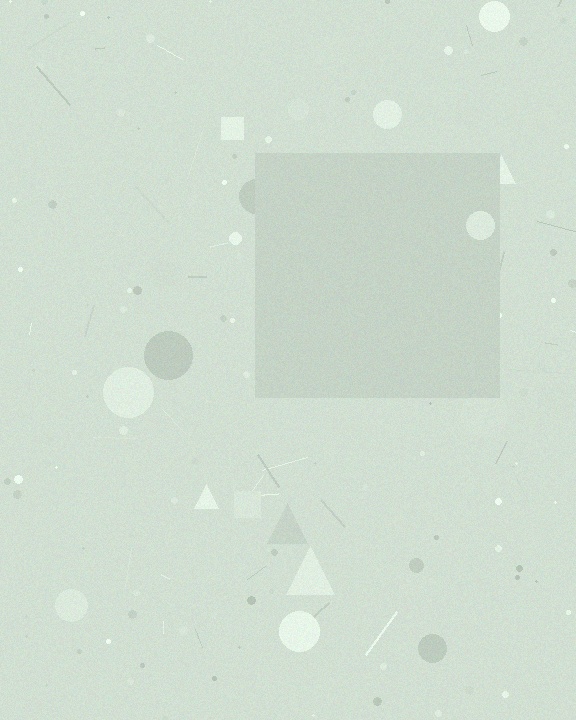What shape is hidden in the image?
A square is hidden in the image.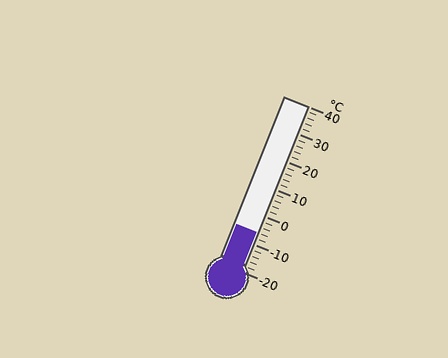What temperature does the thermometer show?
The thermometer shows approximately -6°C.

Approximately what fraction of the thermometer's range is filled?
The thermometer is filled to approximately 25% of its range.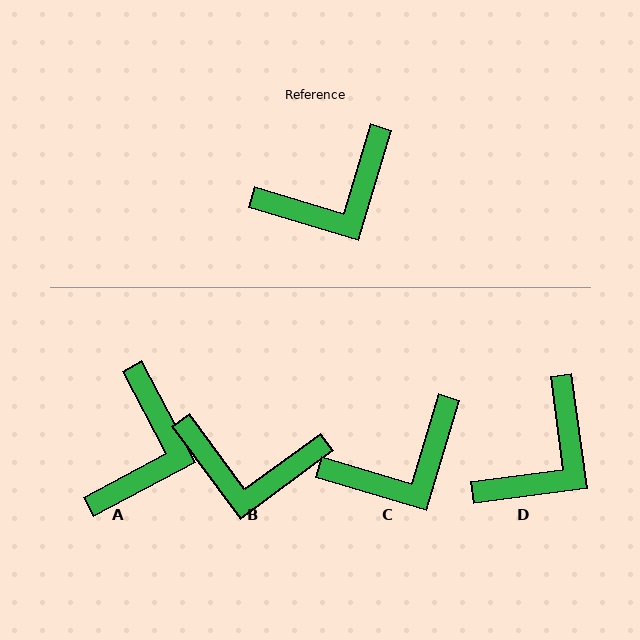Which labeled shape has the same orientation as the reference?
C.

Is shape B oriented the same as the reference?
No, it is off by about 37 degrees.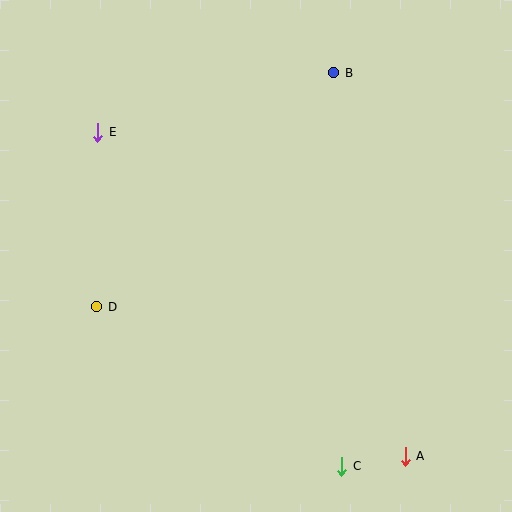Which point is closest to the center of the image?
Point D at (97, 307) is closest to the center.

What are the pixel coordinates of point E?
Point E is at (98, 132).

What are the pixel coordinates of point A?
Point A is at (405, 456).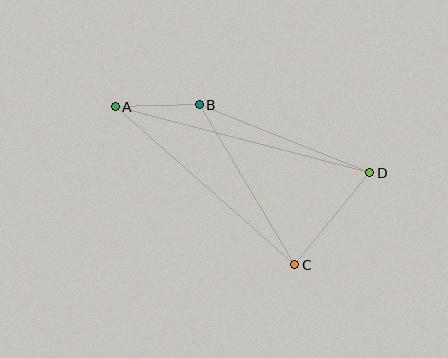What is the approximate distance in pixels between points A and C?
The distance between A and C is approximately 239 pixels.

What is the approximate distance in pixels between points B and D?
The distance between B and D is approximately 184 pixels.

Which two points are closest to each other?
Points A and B are closest to each other.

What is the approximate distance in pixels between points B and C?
The distance between B and C is approximately 186 pixels.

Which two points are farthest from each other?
Points A and D are farthest from each other.